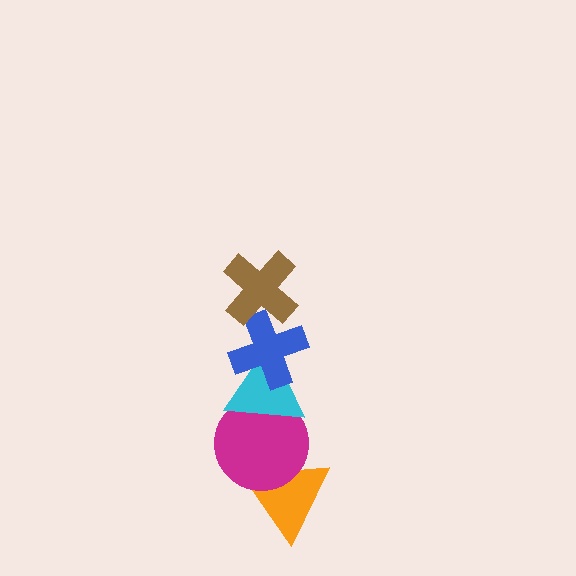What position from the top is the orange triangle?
The orange triangle is 5th from the top.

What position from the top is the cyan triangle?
The cyan triangle is 3rd from the top.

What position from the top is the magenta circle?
The magenta circle is 4th from the top.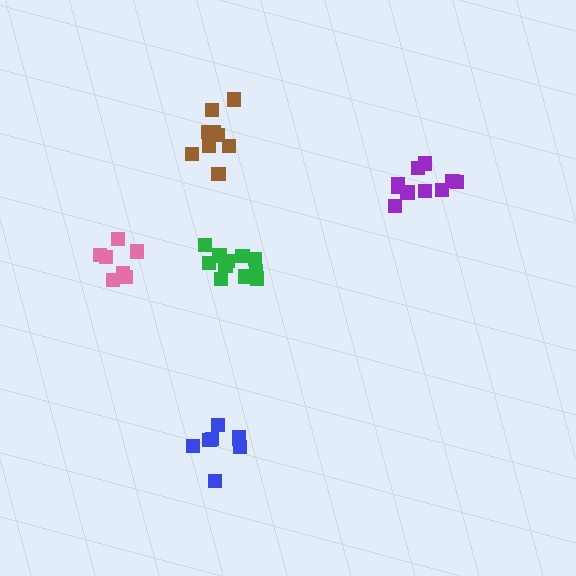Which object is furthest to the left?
The pink cluster is leftmost.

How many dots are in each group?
Group 1: 11 dots, Group 2: 7 dots, Group 3: 9 dots, Group 4: 10 dots, Group 5: 8 dots (45 total).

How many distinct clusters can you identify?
There are 5 distinct clusters.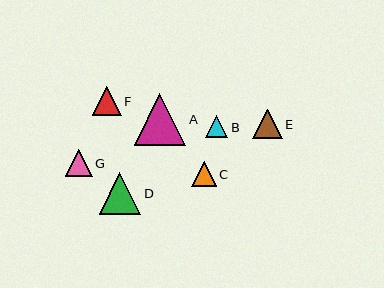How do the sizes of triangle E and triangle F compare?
Triangle E and triangle F are approximately the same size.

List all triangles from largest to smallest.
From largest to smallest: A, D, E, F, G, C, B.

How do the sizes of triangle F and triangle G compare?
Triangle F and triangle G are approximately the same size.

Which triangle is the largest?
Triangle A is the largest with a size of approximately 52 pixels.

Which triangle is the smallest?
Triangle B is the smallest with a size of approximately 22 pixels.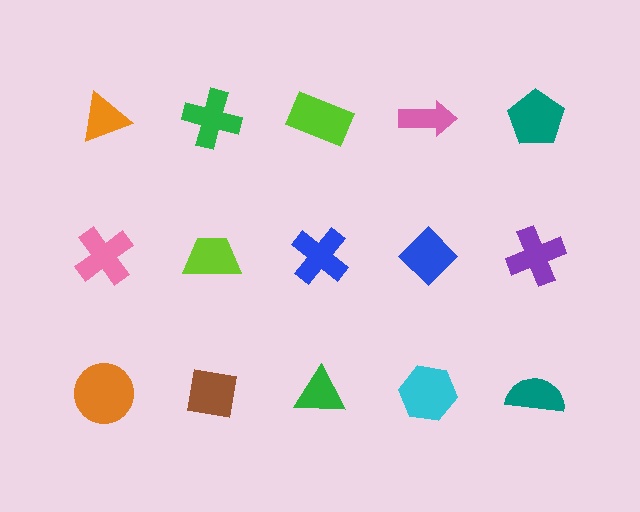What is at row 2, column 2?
A lime trapezoid.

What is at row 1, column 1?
An orange triangle.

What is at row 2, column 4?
A blue diamond.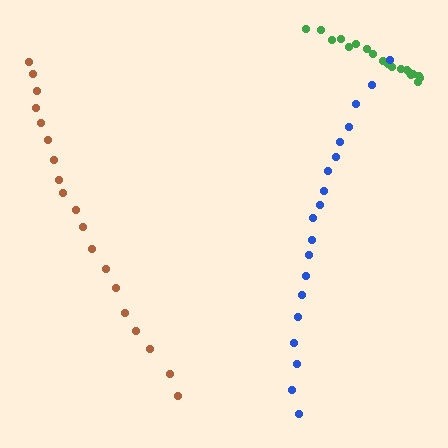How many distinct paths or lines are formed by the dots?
There are 3 distinct paths.